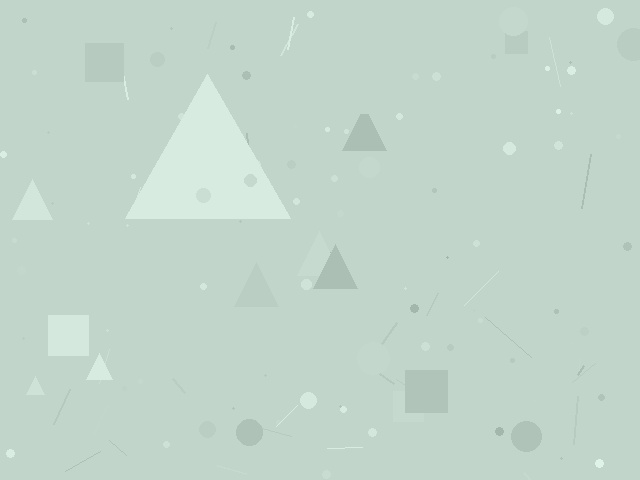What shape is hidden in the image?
A triangle is hidden in the image.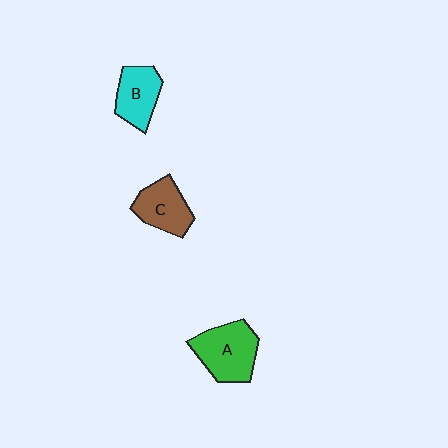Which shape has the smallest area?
Shape B (cyan).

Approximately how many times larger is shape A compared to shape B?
Approximately 1.4 times.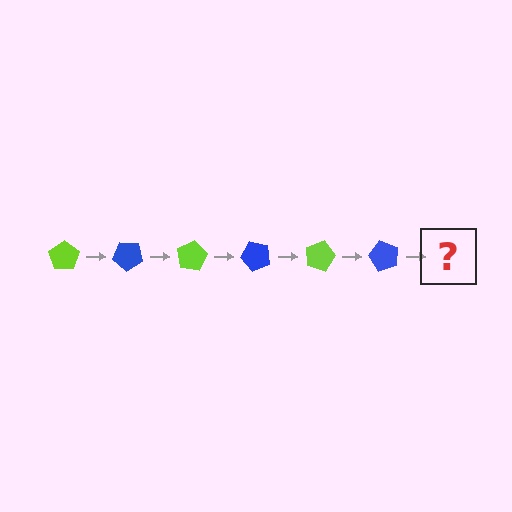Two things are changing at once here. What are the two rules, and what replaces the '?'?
The two rules are that it rotates 40 degrees each step and the color cycles through lime and blue. The '?' should be a lime pentagon, rotated 240 degrees from the start.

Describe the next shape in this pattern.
It should be a lime pentagon, rotated 240 degrees from the start.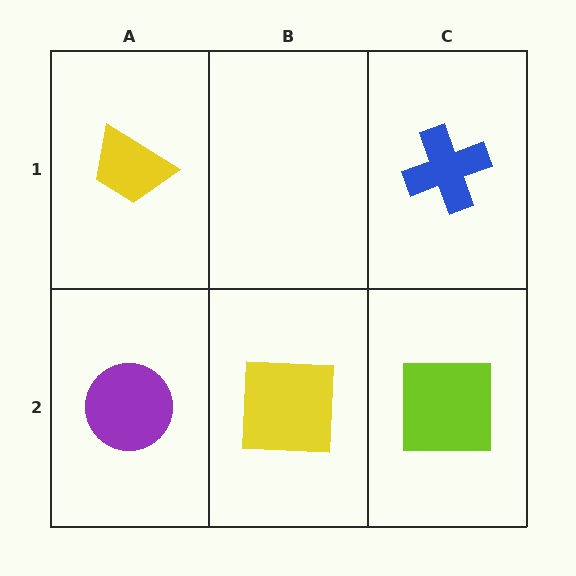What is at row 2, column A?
A purple circle.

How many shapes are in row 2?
3 shapes.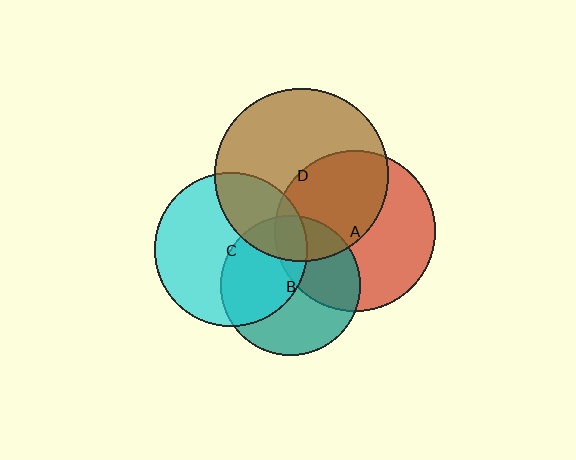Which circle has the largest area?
Circle D (brown).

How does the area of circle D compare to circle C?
Approximately 1.3 times.